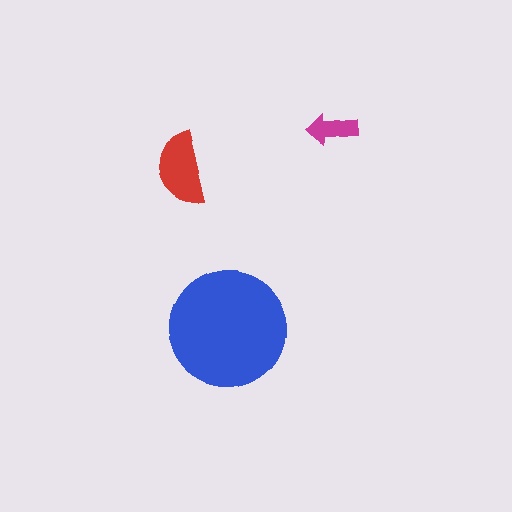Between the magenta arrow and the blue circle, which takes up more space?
The blue circle.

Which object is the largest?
The blue circle.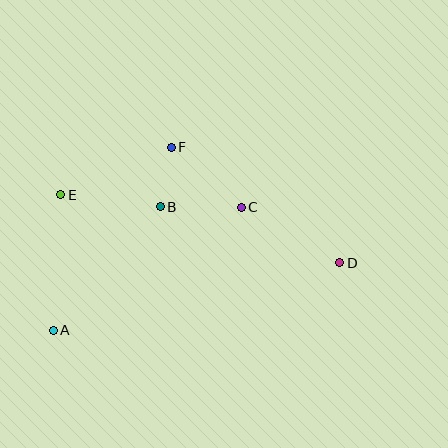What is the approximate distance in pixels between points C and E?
The distance between C and E is approximately 181 pixels.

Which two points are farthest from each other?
Points A and D are farthest from each other.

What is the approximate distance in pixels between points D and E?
The distance between D and E is approximately 287 pixels.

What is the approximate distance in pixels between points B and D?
The distance between B and D is approximately 188 pixels.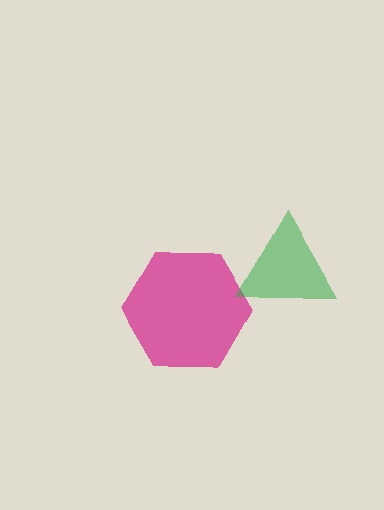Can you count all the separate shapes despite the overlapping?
Yes, there are 2 separate shapes.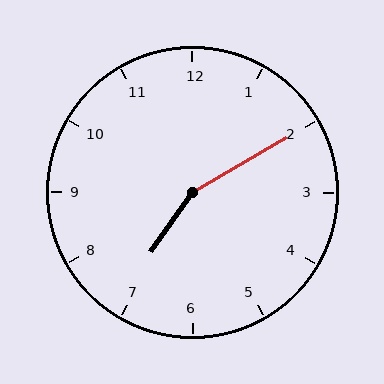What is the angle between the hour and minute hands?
Approximately 155 degrees.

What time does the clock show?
7:10.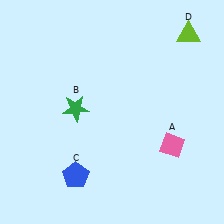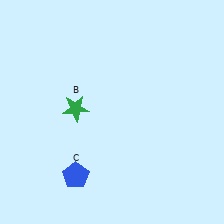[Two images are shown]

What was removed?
The lime triangle (D), the pink diamond (A) were removed in Image 2.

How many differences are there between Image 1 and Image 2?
There are 2 differences between the two images.